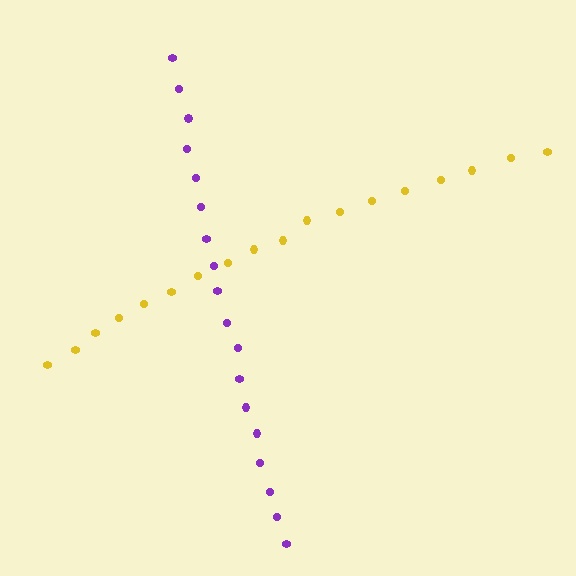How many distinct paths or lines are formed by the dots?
There are 2 distinct paths.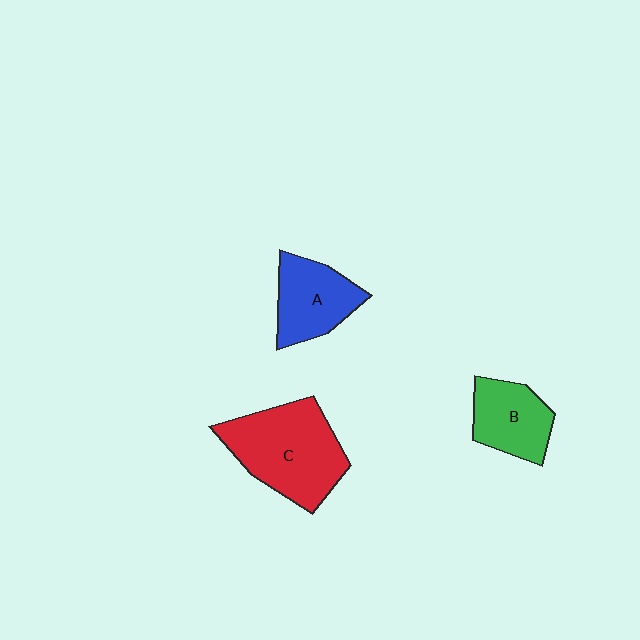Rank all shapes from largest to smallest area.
From largest to smallest: C (red), A (blue), B (green).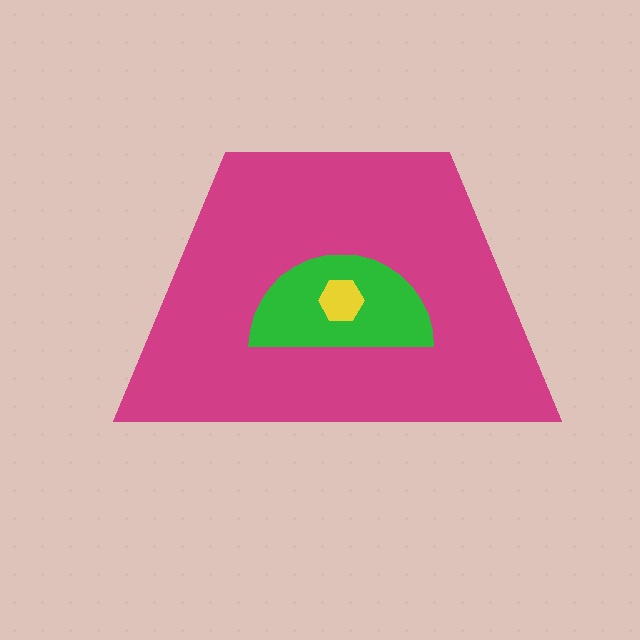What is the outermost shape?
The magenta trapezoid.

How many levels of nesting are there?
3.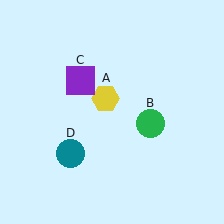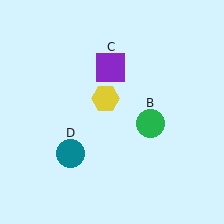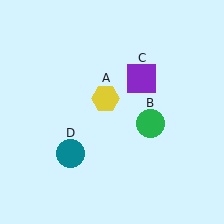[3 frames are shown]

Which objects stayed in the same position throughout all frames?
Yellow hexagon (object A) and green circle (object B) and teal circle (object D) remained stationary.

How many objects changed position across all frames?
1 object changed position: purple square (object C).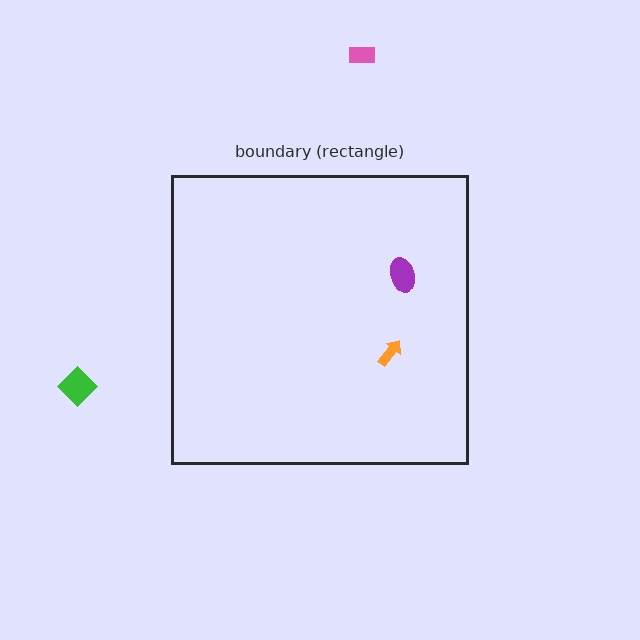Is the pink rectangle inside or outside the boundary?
Outside.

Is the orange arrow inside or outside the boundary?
Inside.